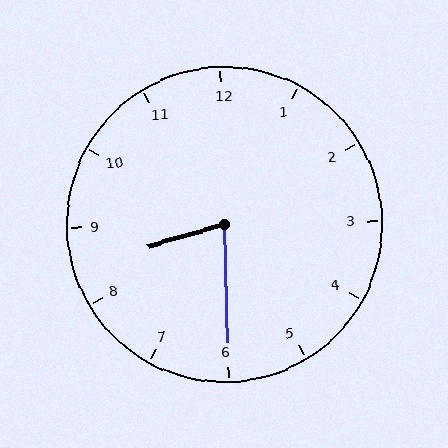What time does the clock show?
8:30.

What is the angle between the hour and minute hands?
Approximately 75 degrees.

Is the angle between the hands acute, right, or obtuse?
It is acute.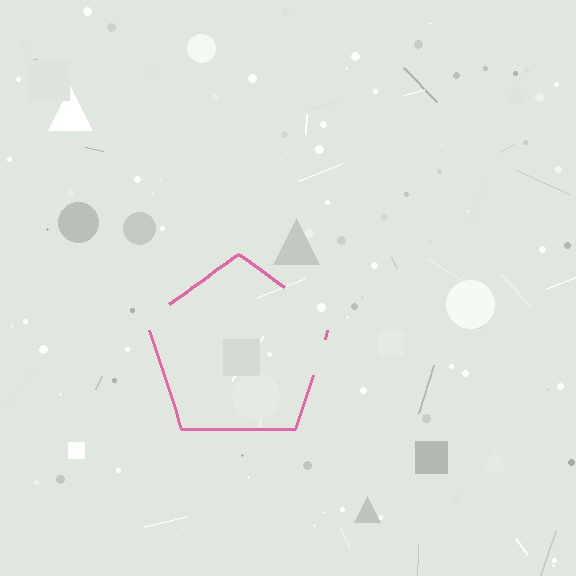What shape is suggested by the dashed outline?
The dashed outline suggests a pentagon.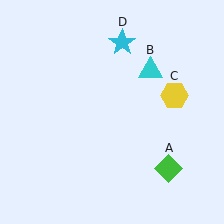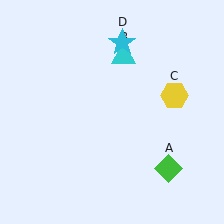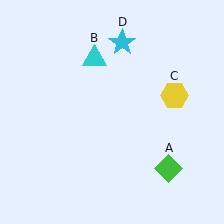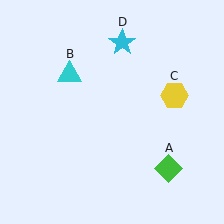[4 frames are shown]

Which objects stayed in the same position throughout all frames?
Green diamond (object A) and yellow hexagon (object C) and cyan star (object D) remained stationary.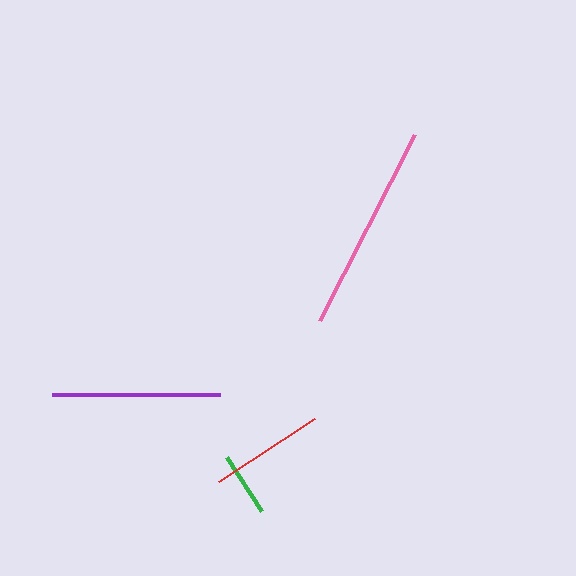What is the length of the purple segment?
The purple segment is approximately 167 pixels long.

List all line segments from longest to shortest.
From longest to shortest: pink, purple, red, green.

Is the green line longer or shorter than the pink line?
The pink line is longer than the green line.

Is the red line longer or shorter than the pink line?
The pink line is longer than the red line.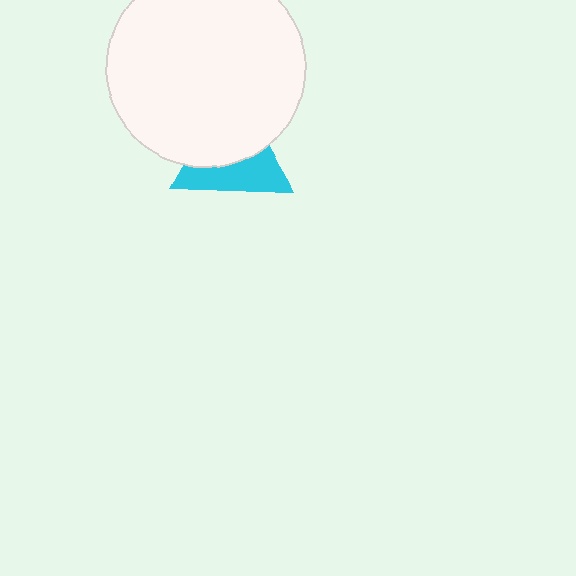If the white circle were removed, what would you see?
You would see the complete cyan triangle.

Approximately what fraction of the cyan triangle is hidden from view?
Roughly 53% of the cyan triangle is hidden behind the white circle.